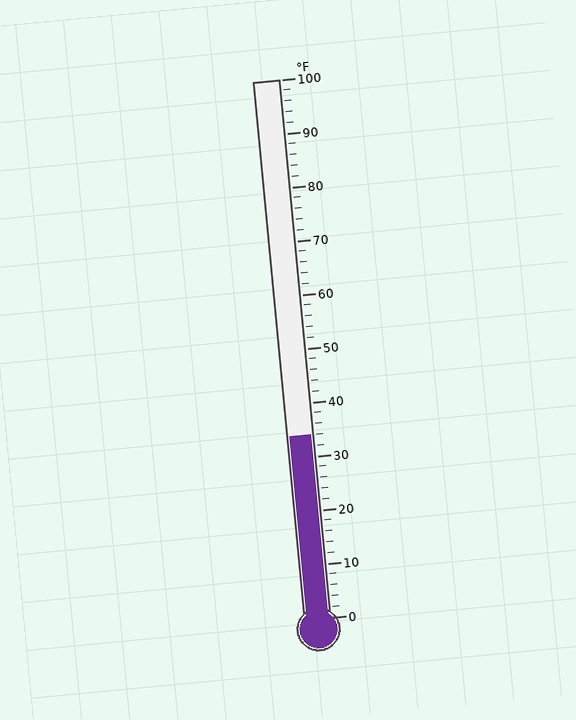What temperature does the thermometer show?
The thermometer shows approximately 34°F.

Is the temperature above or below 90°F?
The temperature is below 90°F.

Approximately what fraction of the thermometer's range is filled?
The thermometer is filled to approximately 35% of its range.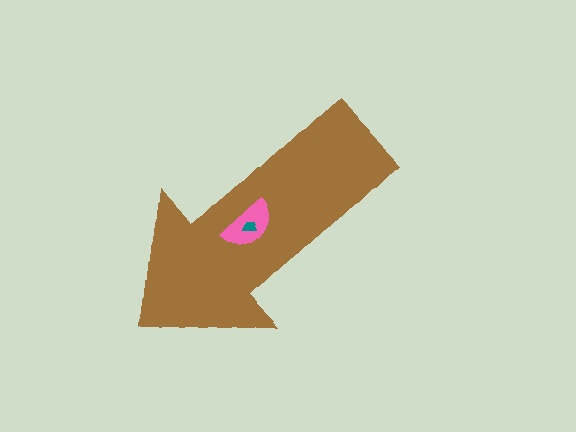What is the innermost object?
The teal trapezoid.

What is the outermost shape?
The brown arrow.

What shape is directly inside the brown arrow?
The pink semicircle.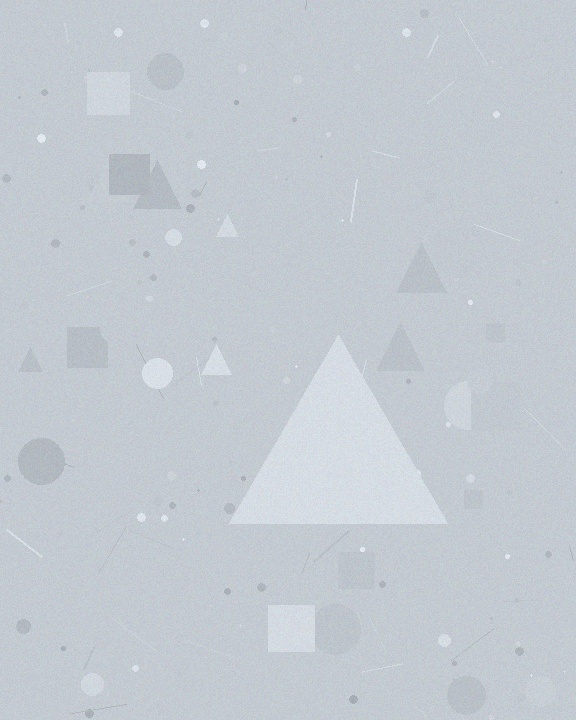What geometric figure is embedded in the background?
A triangle is embedded in the background.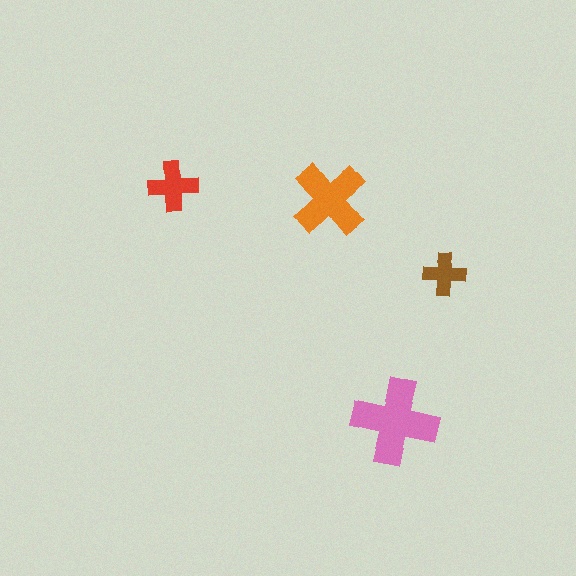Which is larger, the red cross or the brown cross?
The red one.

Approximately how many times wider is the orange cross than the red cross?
About 1.5 times wider.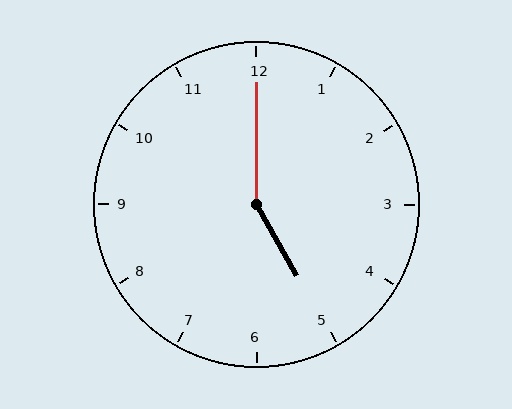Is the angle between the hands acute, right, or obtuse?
It is obtuse.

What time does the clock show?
5:00.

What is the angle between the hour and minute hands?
Approximately 150 degrees.